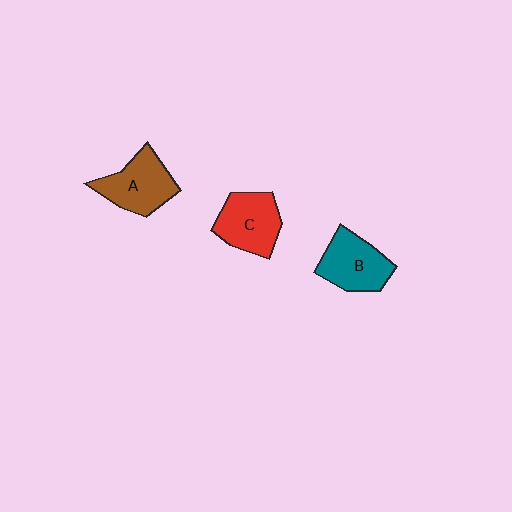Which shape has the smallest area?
Shape B (teal).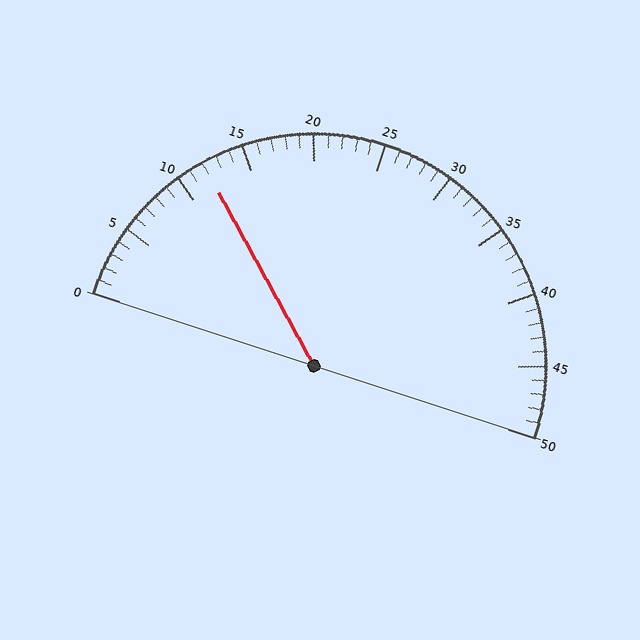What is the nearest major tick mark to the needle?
The nearest major tick mark is 10.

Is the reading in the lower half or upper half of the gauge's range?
The reading is in the lower half of the range (0 to 50).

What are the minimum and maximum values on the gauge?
The gauge ranges from 0 to 50.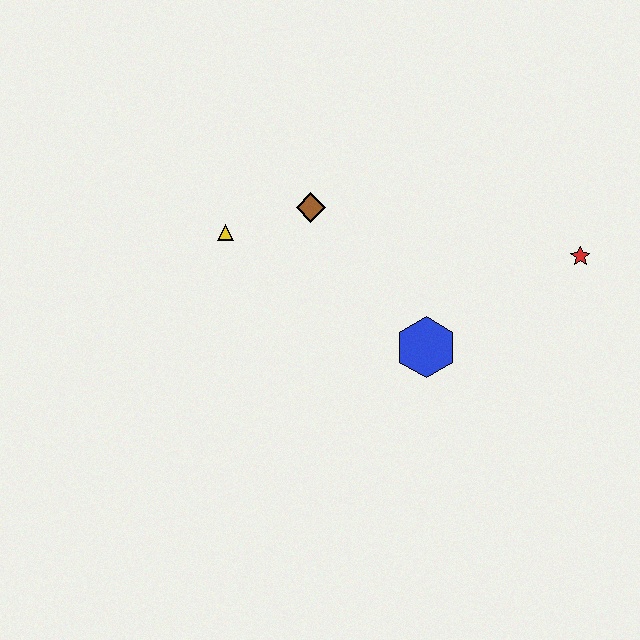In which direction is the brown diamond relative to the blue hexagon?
The brown diamond is above the blue hexagon.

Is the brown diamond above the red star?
Yes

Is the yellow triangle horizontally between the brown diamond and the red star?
No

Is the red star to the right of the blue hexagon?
Yes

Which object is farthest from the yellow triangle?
The red star is farthest from the yellow triangle.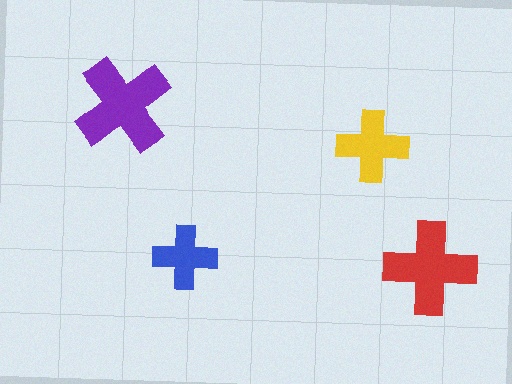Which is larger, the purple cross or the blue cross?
The purple one.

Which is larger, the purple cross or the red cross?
The purple one.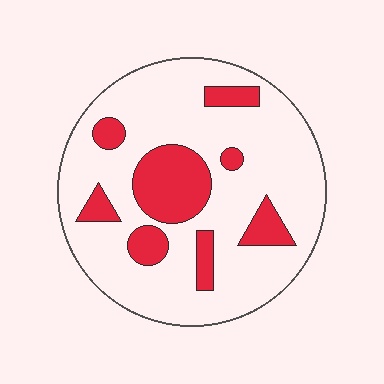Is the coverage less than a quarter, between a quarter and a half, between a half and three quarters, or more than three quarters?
Less than a quarter.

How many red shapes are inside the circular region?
8.